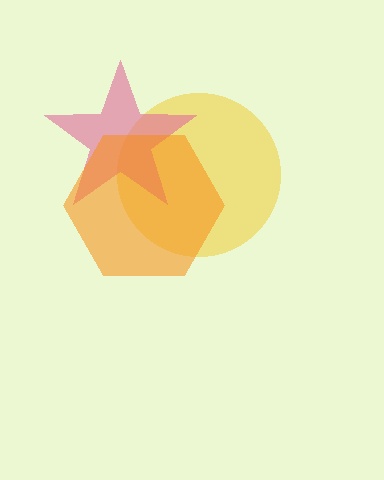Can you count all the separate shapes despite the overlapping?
Yes, there are 3 separate shapes.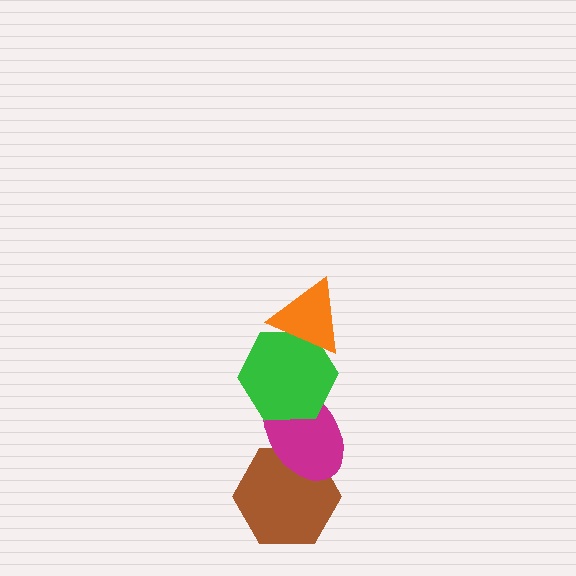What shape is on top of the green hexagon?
The orange triangle is on top of the green hexagon.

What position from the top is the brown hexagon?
The brown hexagon is 4th from the top.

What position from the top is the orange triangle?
The orange triangle is 1st from the top.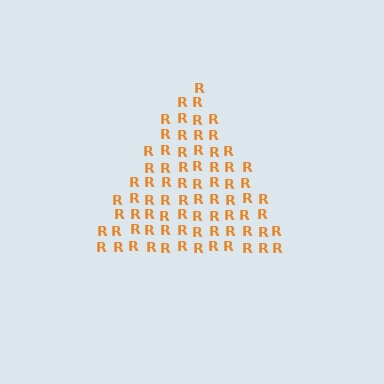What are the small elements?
The small elements are letter R's.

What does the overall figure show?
The overall figure shows a triangle.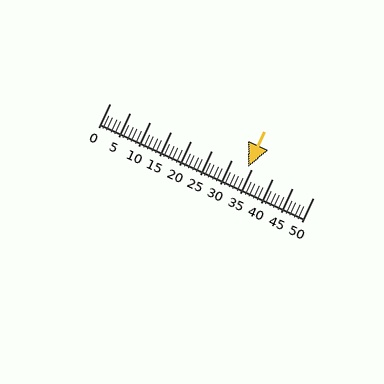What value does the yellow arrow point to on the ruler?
The yellow arrow points to approximately 34.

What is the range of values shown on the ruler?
The ruler shows values from 0 to 50.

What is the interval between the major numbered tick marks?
The major tick marks are spaced 5 units apart.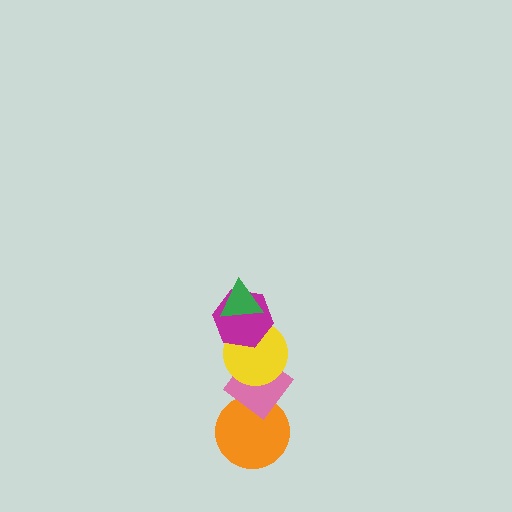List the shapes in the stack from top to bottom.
From top to bottom: the green triangle, the magenta hexagon, the yellow circle, the pink diamond, the orange circle.